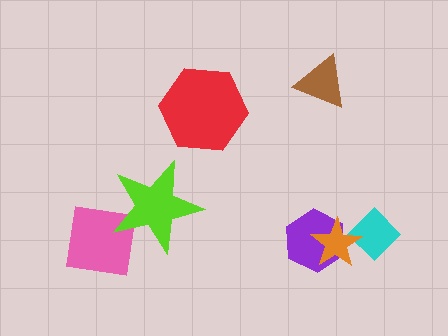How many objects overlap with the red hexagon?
0 objects overlap with the red hexagon.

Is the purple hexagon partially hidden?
Yes, it is partially covered by another shape.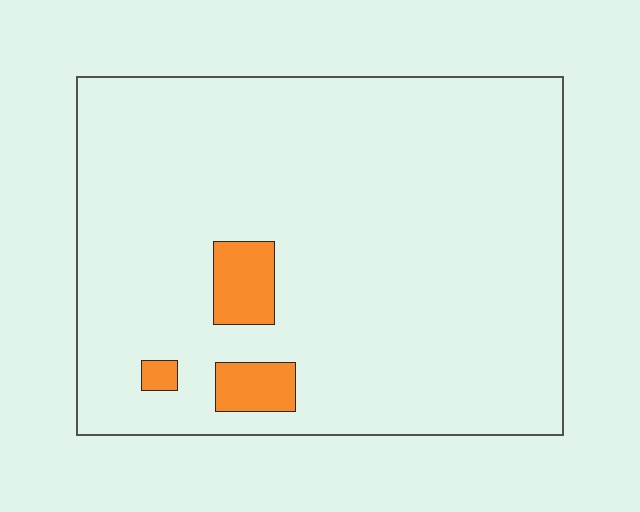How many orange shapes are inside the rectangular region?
3.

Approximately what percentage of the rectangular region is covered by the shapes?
Approximately 5%.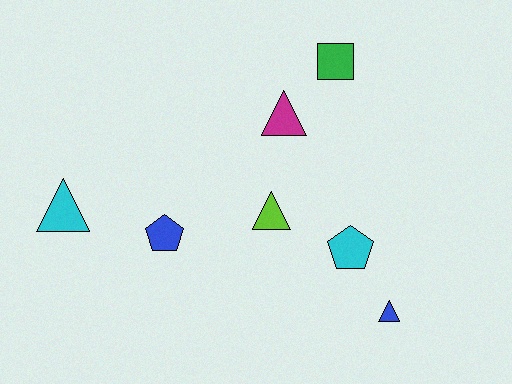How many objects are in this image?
There are 7 objects.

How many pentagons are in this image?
There are 2 pentagons.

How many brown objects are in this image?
There are no brown objects.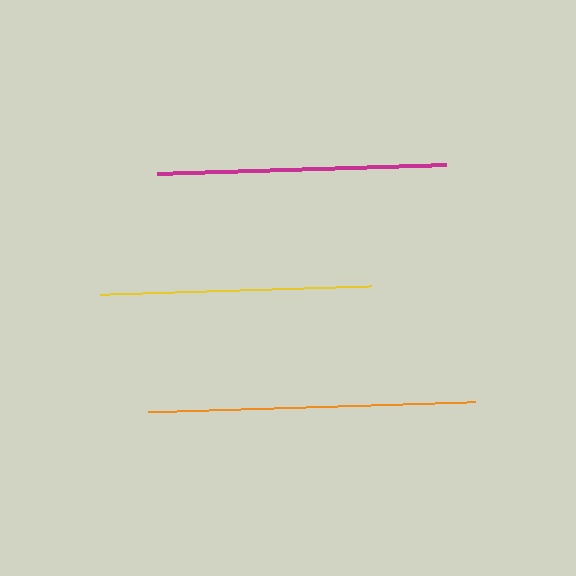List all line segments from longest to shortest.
From longest to shortest: orange, magenta, yellow.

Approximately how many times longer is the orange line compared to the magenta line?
The orange line is approximately 1.1 times the length of the magenta line.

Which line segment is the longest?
The orange line is the longest at approximately 326 pixels.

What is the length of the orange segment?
The orange segment is approximately 326 pixels long.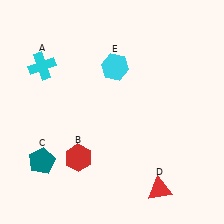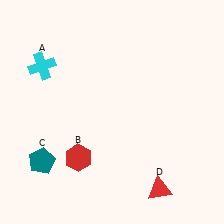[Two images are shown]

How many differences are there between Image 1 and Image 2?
There is 1 difference between the two images.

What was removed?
The cyan hexagon (E) was removed in Image 2.